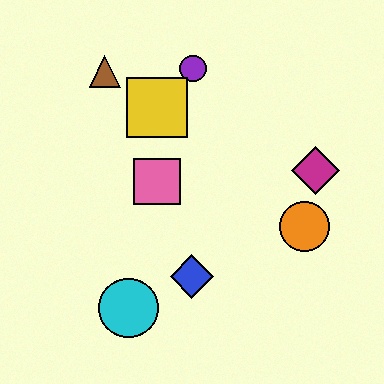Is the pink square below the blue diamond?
No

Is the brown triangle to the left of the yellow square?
Yes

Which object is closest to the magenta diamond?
The orange circle is closest to the magenta diamond.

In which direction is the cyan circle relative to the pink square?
The cyan circle is below the pink square.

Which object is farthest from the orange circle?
The brown triangle is farthest from the orange circle.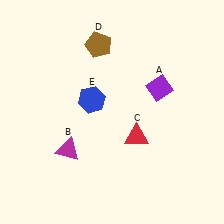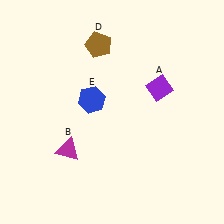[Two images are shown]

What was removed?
The red triangle (C) was removed in Image 2.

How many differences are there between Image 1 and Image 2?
There is 1 difference between the two images.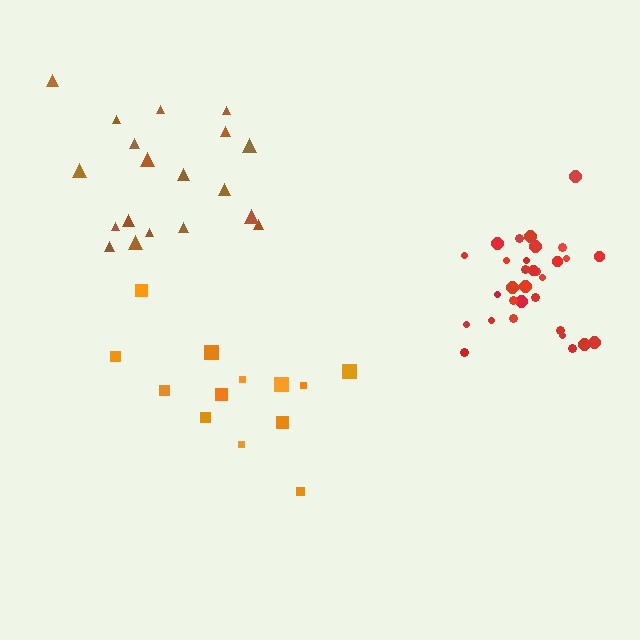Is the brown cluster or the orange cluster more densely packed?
Orange.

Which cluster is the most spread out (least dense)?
Brown.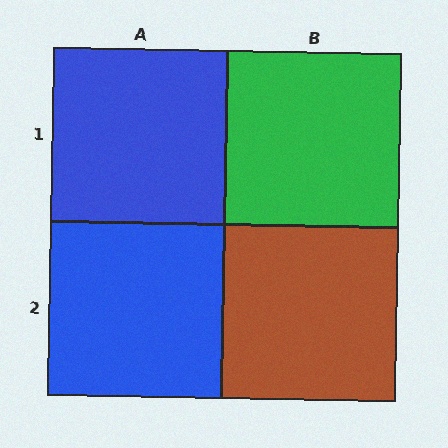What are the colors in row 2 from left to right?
Blue, brown.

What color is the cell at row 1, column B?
Green.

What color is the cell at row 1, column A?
Blue.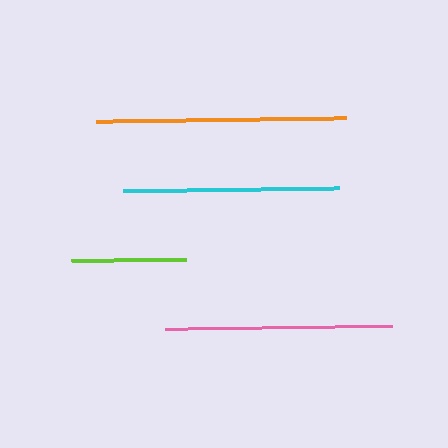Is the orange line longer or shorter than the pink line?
The orange line is longer than the pink line.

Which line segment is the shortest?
The lime line is the shortest at approximately 116 pixels.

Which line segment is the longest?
The orange line is the longest at approximately 250 pixels.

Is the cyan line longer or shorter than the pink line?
The pink line is longer than the cyan line.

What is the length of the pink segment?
The pink segment is approximately 228 pixels long.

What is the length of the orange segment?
The orange segment is approximately 250 pixels long.